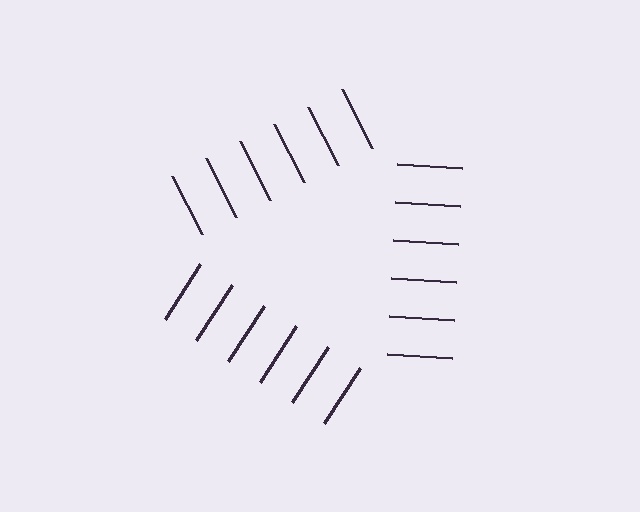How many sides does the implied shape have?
3 sides — the line-ends trace a triangle.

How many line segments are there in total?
18 — 6 along each of the 3 edges.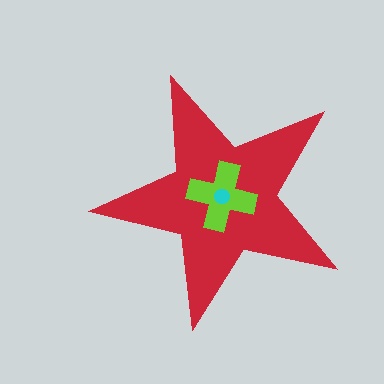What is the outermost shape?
The red star.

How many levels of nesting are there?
3.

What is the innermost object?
The cyan circle.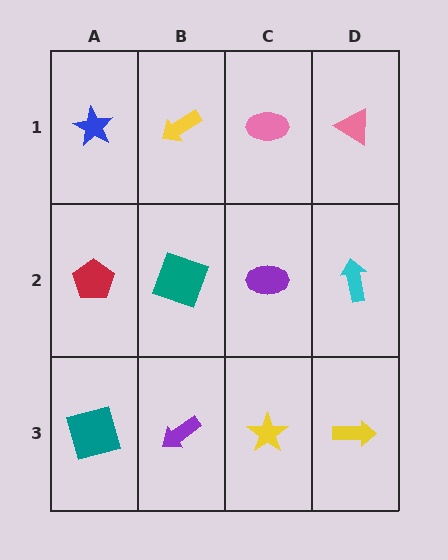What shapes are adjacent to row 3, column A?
A red pentagon (row 2, column A), a purple arrow (row 3, column B).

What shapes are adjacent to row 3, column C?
A purple ellipse (row 2, column C), a purple arrow (row 3, column B), a yellow arrow (row 3, column D).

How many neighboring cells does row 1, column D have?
2.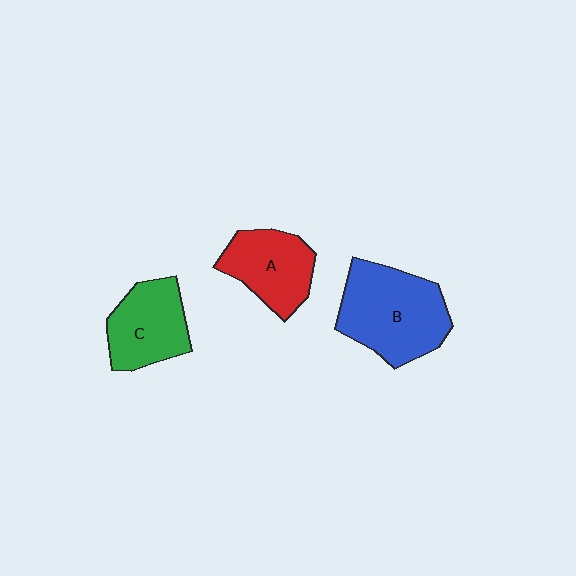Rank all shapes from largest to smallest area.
From largest to smallest: B (blue), C (green), A (red).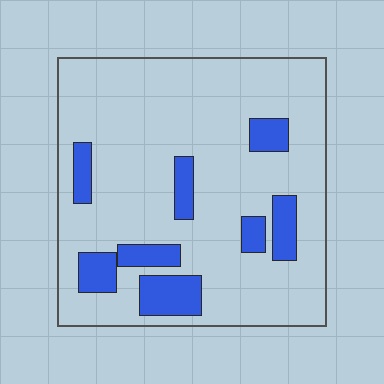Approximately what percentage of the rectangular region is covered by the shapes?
Approximately 15%.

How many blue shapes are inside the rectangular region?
8.